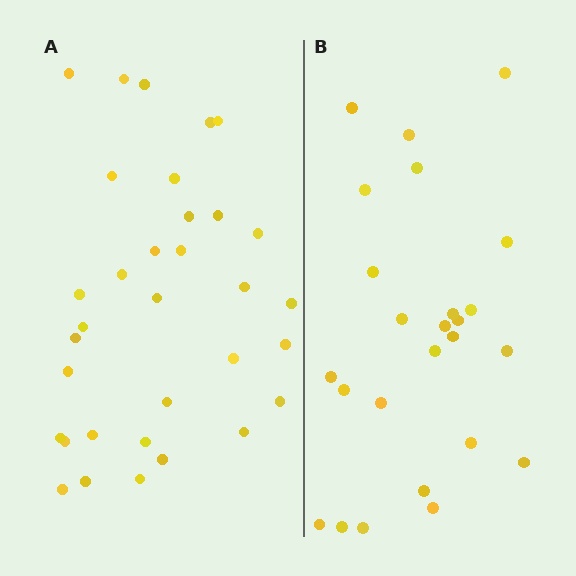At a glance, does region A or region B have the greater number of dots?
Region A (the left region) has more dots.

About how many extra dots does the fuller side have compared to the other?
Region A has roughly 8 or so more dots than region B.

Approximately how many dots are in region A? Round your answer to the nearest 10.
About 30 dots. (The exact count is 33, which rounds to 30.)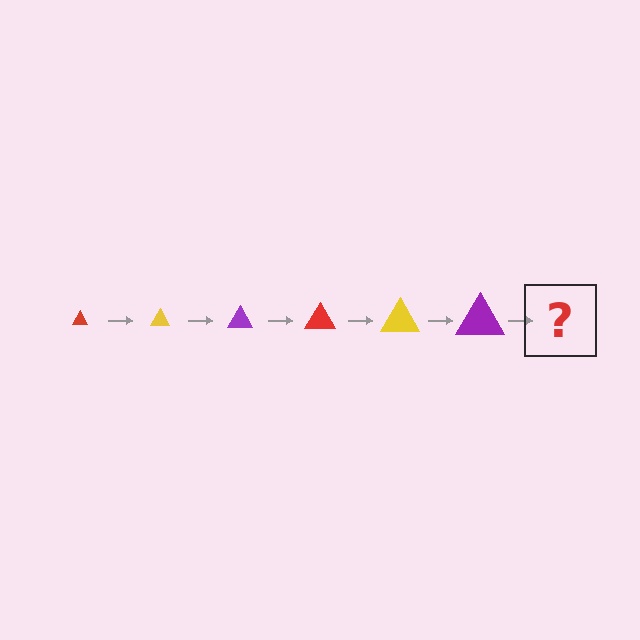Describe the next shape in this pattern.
It should be a red triangle, larger than the previous one.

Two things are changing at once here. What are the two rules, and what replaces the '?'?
The two rules are that the triangle grows larger each step and the color cycles through red, yellow, and purple. The '?' should be a red triangle, larger than the previous one.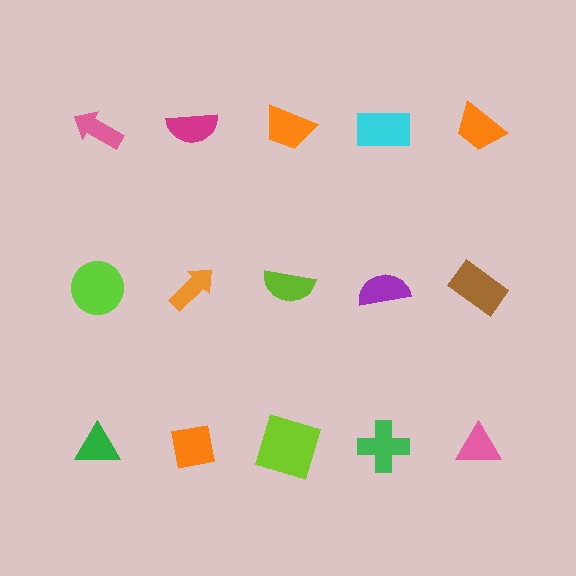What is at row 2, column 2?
An orange arrow.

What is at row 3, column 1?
A green triangle.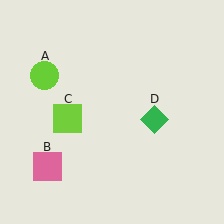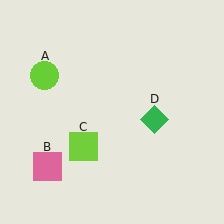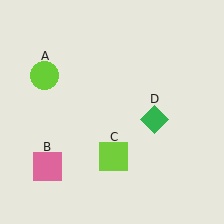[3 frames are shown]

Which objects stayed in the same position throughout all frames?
Lime circle (object A) and pink square (object B) and green diamond (object D) remained stationary.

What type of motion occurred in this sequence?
The lime square (object C) rotated counterclockwise around the center of the scene.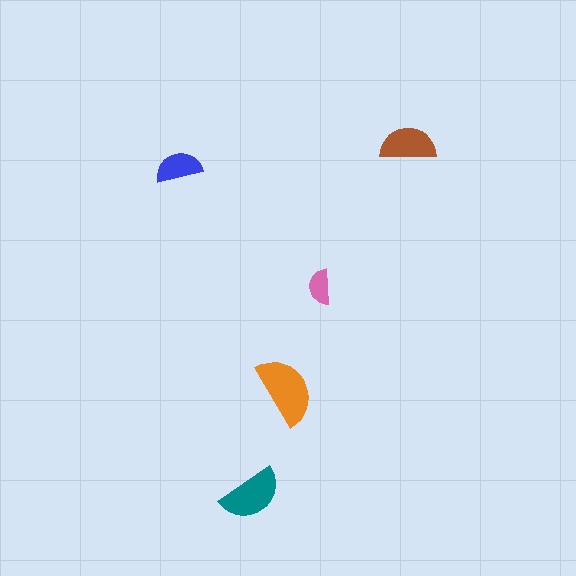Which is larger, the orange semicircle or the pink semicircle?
The orange one.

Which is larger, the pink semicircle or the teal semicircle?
The teal one.